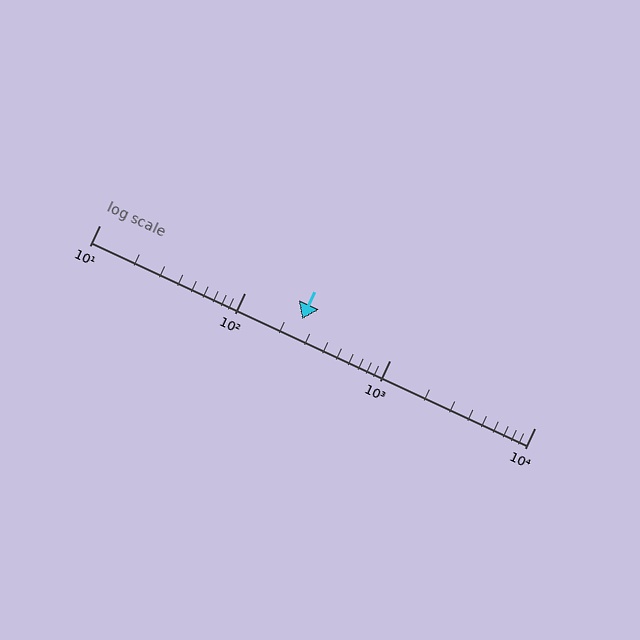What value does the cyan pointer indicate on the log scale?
The pointer indicates approximately 250.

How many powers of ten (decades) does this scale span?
The scale spans 3 decades, from 10 to 10000.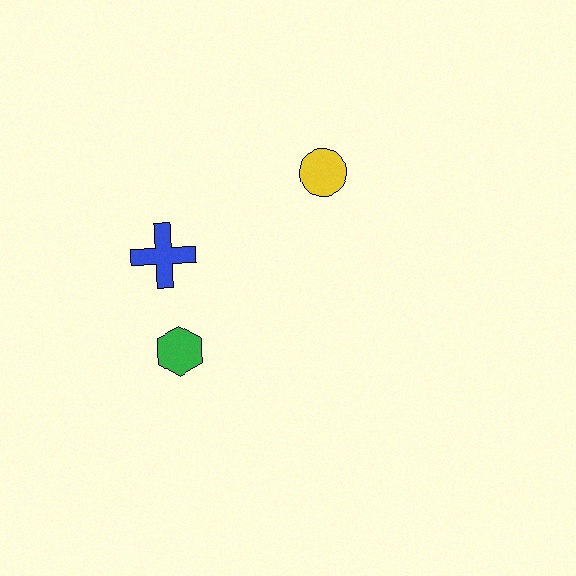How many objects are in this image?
There are 3 objects.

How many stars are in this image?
There are no stars.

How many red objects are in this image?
There are no red objects.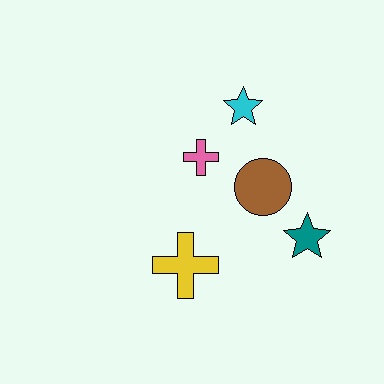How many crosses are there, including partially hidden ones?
There are 2 crosses.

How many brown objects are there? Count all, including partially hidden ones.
There is 1 brown object.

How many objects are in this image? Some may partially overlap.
There are 5 objects.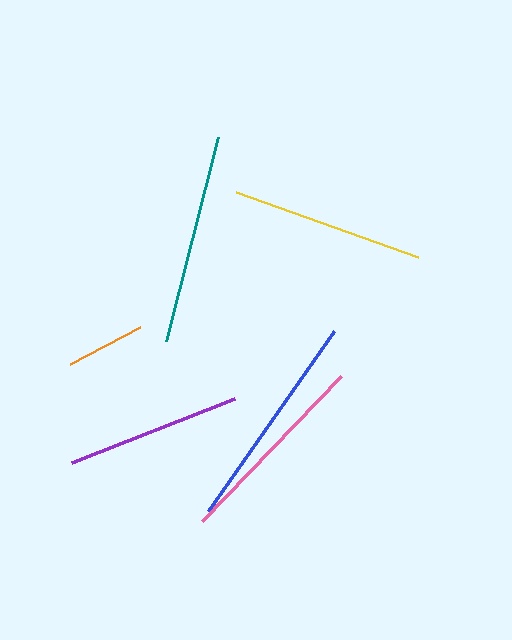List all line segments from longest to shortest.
From longest to shortest: blue, teal, pink, yellow, purple, orange.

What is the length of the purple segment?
The purple segment is approximately 175 pixels long.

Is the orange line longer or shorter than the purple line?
The purple line is longer than the orange line.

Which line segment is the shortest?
The orange line is the shortest at approximately 78 pixels.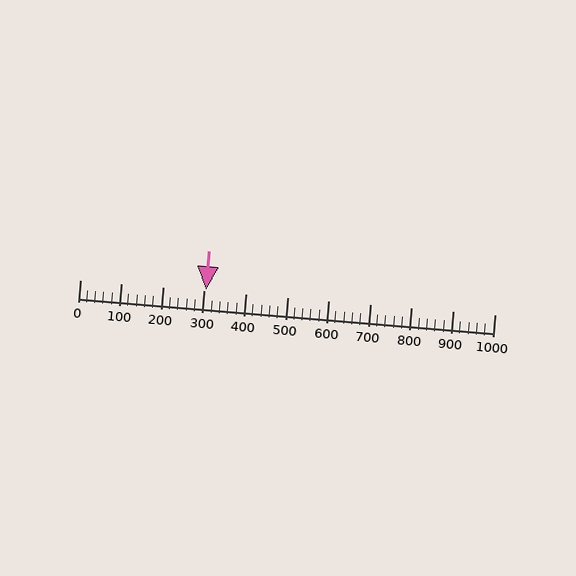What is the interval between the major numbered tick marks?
The major tick marks are spaced 100 units apart.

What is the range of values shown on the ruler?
The ruler shows values from 0 to 1000.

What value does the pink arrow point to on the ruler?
The pink arrow points to approximately 304.